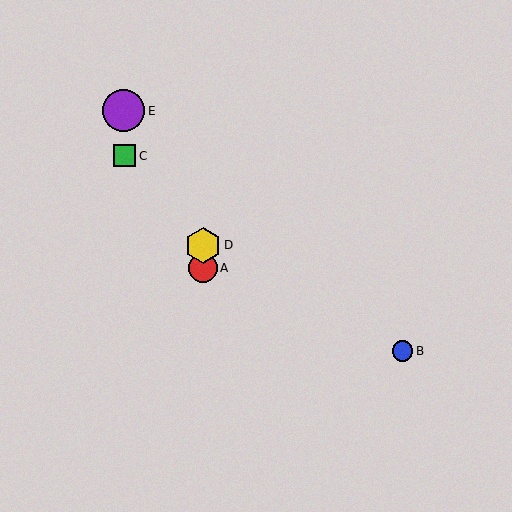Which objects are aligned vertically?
Objects A, D are aligned vertically.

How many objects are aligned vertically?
2 objects (A, D) are aligned vertically.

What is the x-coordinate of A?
Object A is at x≈203.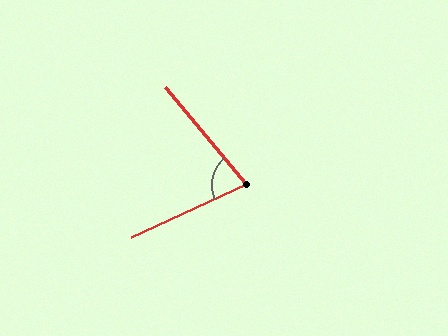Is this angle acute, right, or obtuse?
It is acute.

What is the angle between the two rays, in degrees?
Approximately 75 degrees.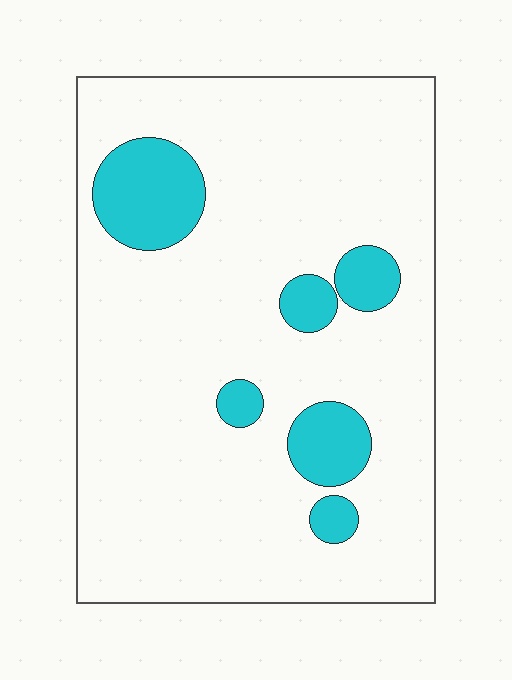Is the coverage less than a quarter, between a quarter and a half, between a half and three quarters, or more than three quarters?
Less than a quarter.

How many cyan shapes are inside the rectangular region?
6.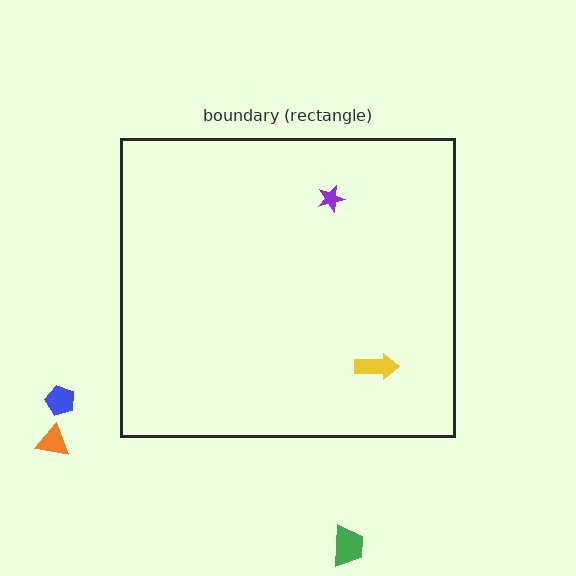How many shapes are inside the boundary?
2 inside, 3 outside.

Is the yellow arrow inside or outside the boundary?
Inside.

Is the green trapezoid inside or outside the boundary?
Outside.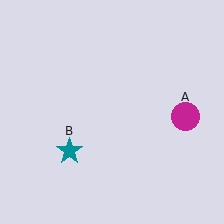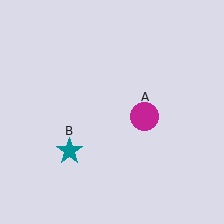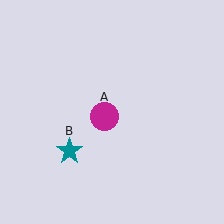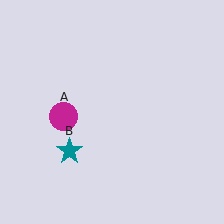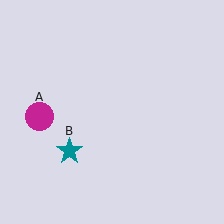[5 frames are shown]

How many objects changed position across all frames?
1 object changed position: magenta circle (object A).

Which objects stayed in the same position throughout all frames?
Teal star (object B) remained stationary.